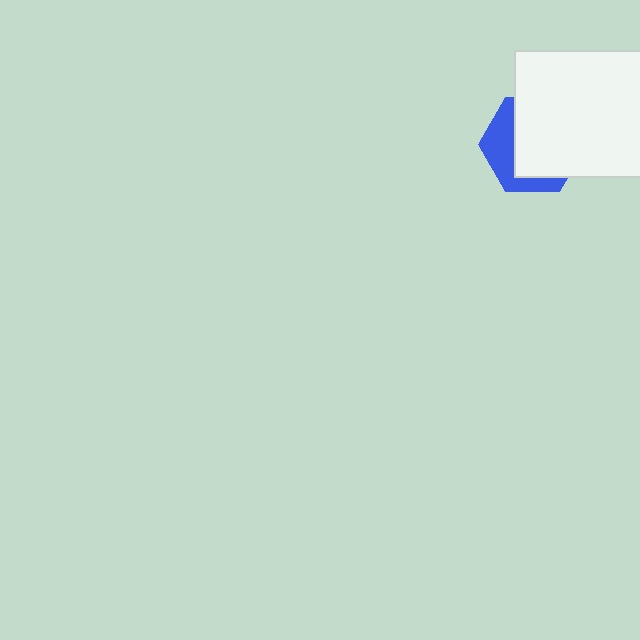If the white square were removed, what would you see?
You would see the complete blue hexagon.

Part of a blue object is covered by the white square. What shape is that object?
It is a hexagon.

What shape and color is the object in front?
The object in front is a white square.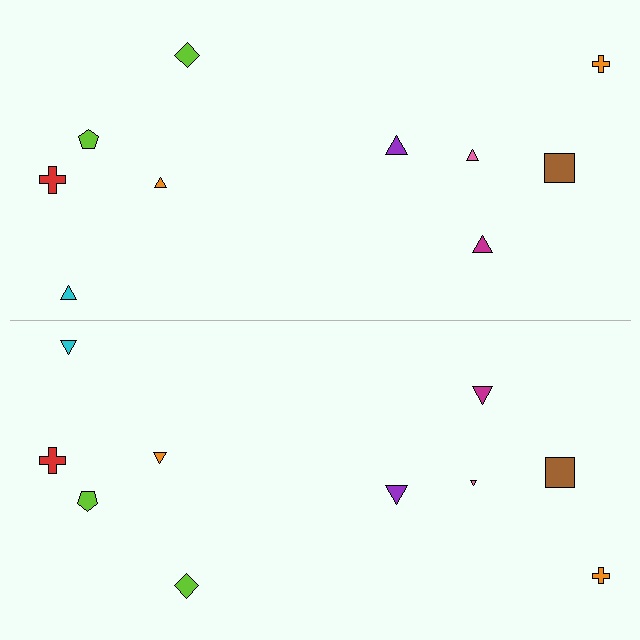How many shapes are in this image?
There are 20 shapes in this image.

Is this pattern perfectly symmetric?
No, the pattern is not perfectly symmetric. The pink triangle on the bottom side has a different size than its mirror counterpart.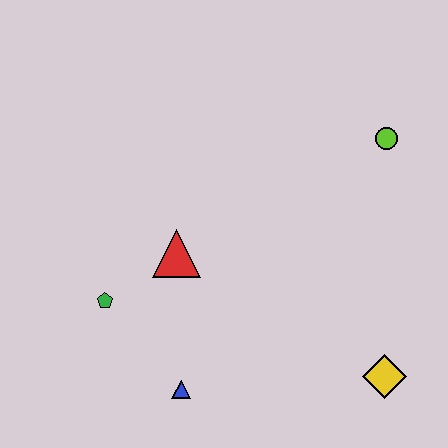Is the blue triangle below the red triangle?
Yes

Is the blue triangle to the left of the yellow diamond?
Yes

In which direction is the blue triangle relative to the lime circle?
The blue triangle is below the lime circle.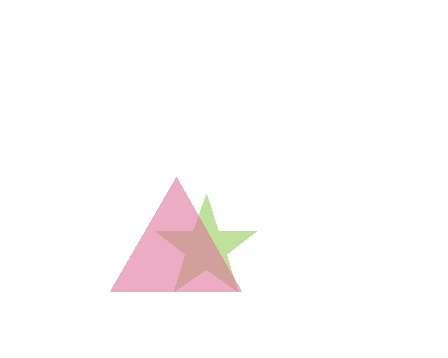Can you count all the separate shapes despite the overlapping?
Yes, there are 2 separate shapes.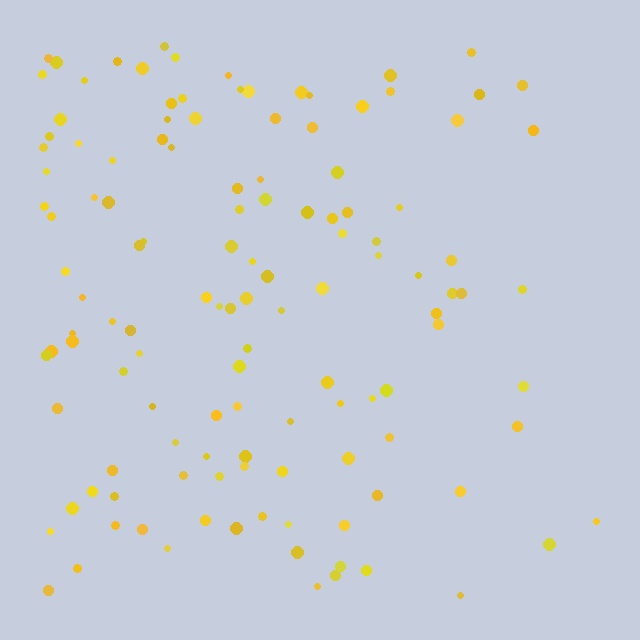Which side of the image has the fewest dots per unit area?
The right.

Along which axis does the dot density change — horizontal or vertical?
Horizontal.